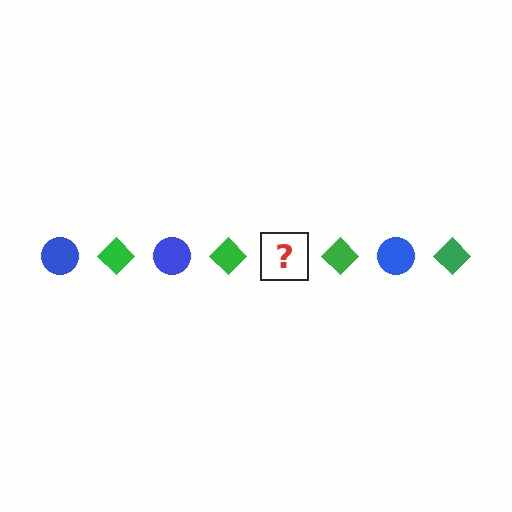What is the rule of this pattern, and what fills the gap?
The rule is that the pattern alternates between blue circle and green diamond. The gap should be filled with a blue circle.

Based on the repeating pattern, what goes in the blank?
The blank should be a blue circle.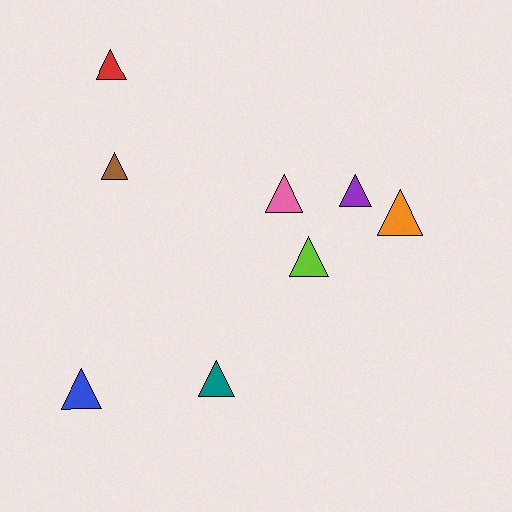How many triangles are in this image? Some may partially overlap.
There are 8 triangles.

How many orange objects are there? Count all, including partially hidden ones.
There is 1 orange object.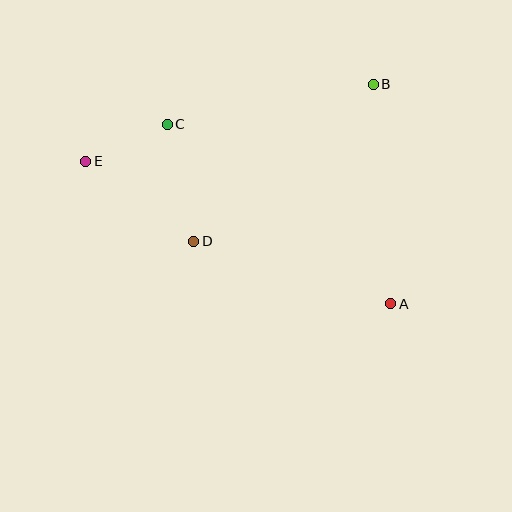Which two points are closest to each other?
Points C and E are closest to each other.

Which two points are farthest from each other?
Points A and E are farthest from each other.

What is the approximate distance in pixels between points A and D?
The distance between A and D is approximately 207 pixels.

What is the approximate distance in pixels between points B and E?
The distance between B and E is approximately 297 pixels.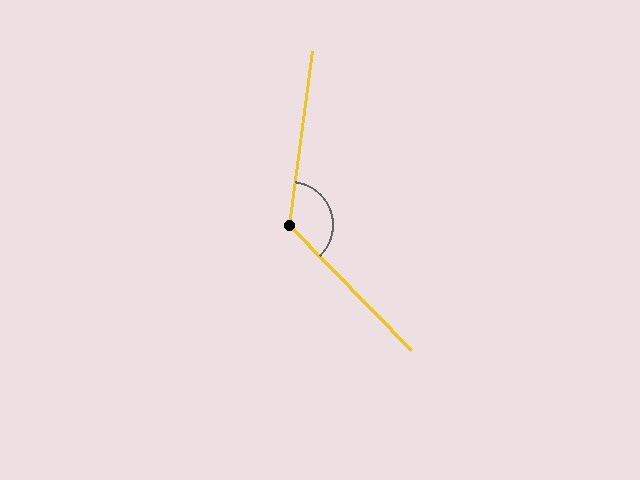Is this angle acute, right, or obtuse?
It is obtuse.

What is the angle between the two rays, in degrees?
Approximately 129 degrees.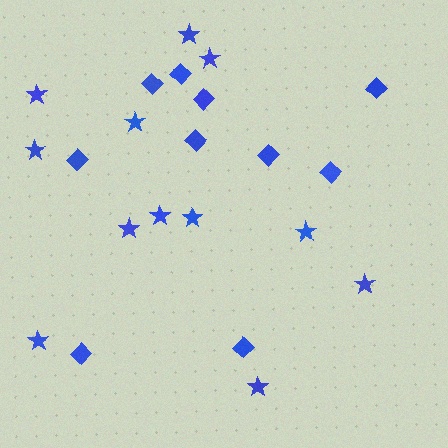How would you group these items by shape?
There are 2 groups: one group of stars (12) and one group of diamonds (10).